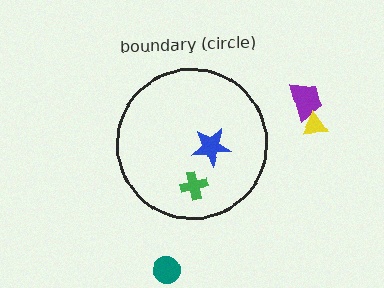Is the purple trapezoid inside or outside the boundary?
Outside.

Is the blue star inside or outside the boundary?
Inside.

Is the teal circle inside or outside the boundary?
Outside.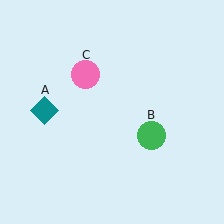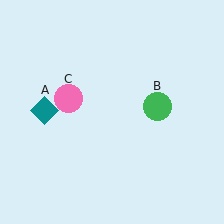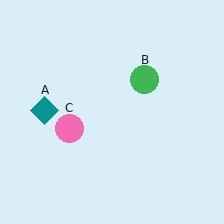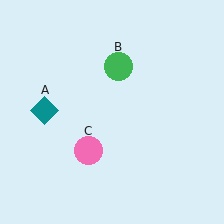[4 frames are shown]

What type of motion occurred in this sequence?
The green circle (object B), pink circle (object C) rotated counterclockwise around the center of the scene.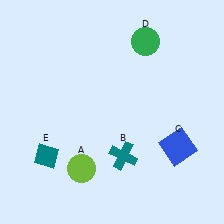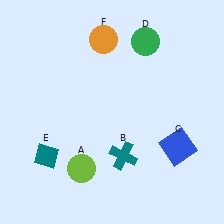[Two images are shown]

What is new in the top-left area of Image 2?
An orange circle (F) was added in the top-left area of Image 2.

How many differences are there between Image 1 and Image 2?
There is 1 difference between the two images.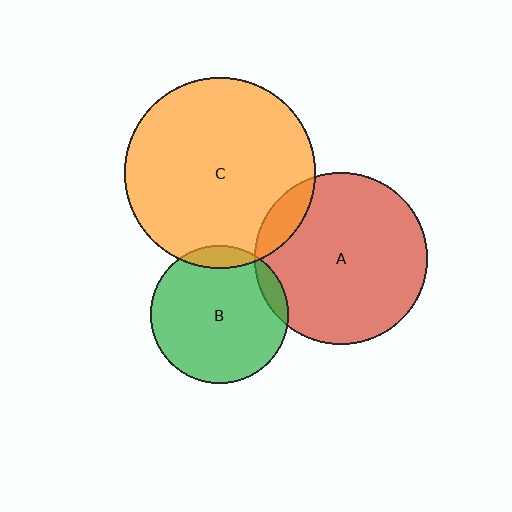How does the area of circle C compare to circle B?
Approximately 1.9 times.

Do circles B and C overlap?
Yes.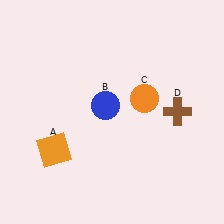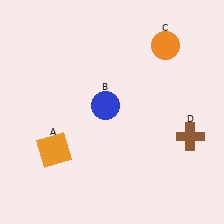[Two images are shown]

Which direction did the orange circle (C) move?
The orange circle (C) moved up.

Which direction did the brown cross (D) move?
The brown cross (D) moved down.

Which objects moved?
The objects that moved are: the orange circle (C), the brown cross (D).